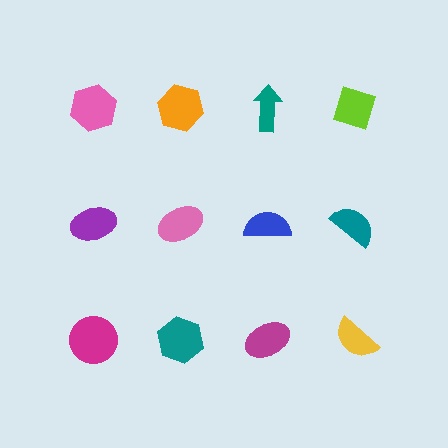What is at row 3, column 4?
A yellow semicircle.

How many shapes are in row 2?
4 shapes.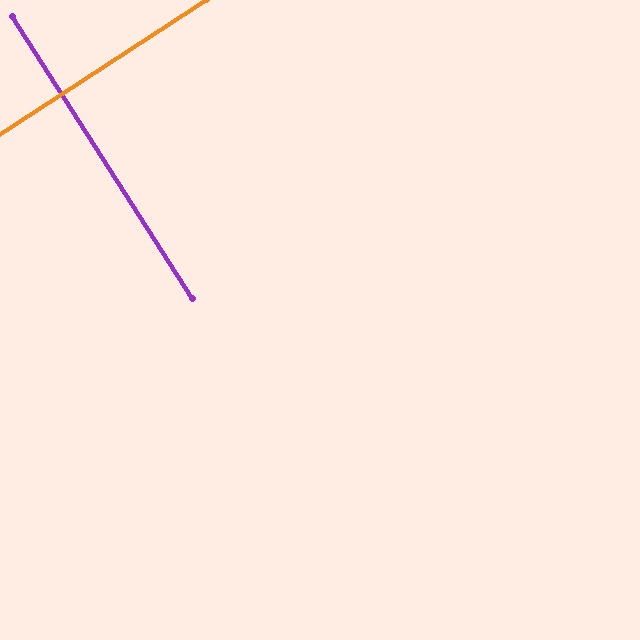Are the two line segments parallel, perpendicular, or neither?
Perpendicular — they meet at approximately 89°.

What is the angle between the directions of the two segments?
Approximately 89 degrees.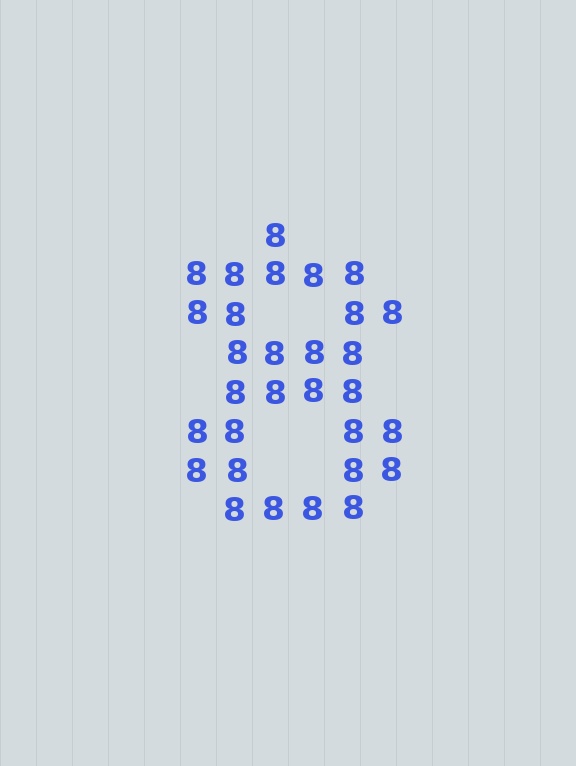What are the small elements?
The small elements are digit 8's.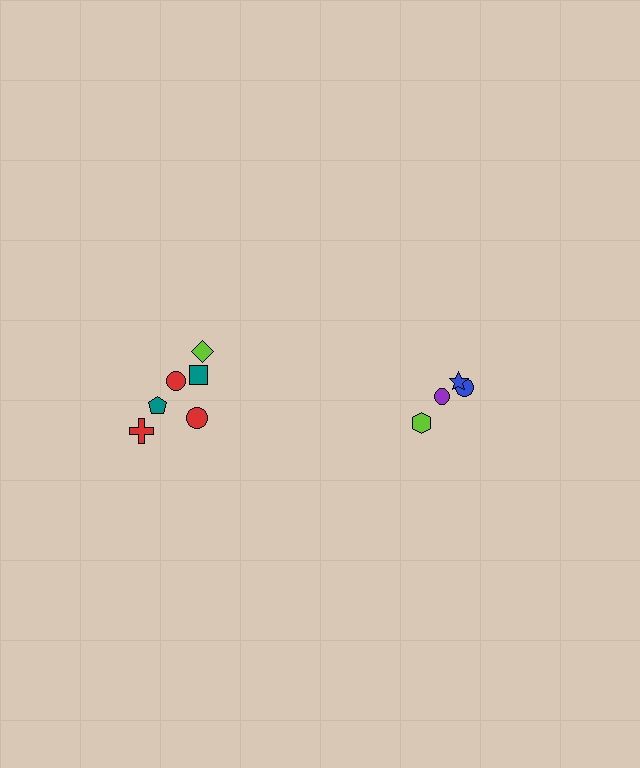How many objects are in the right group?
There are 4 objects.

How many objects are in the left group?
There are 6 objects.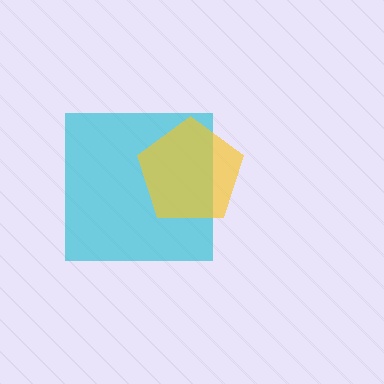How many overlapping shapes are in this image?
There are 2 overlapping shapes in the image.